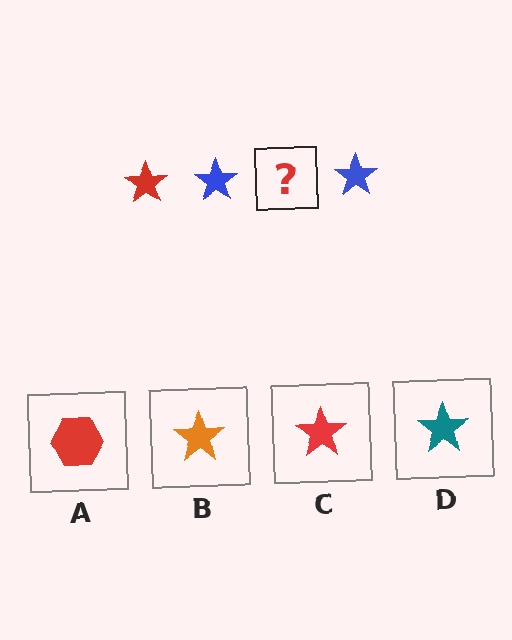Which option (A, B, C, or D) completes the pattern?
C.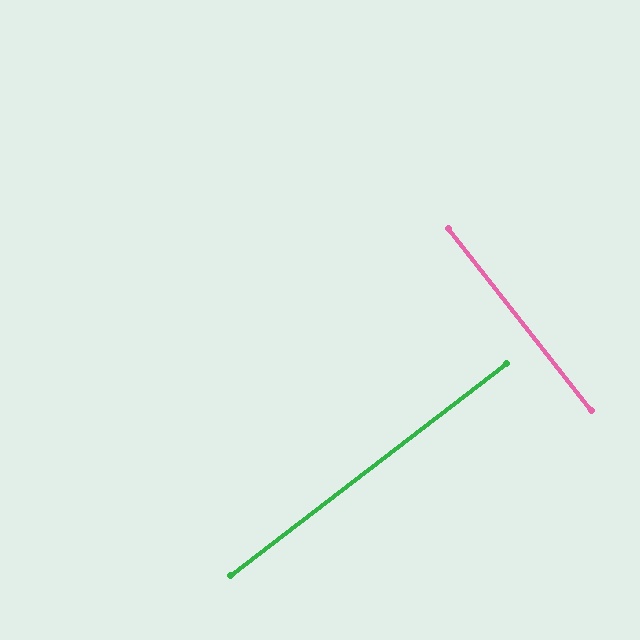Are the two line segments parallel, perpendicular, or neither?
Perpendicular — they meet at approximately 89°.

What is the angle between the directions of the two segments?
Approximately 89 degrees.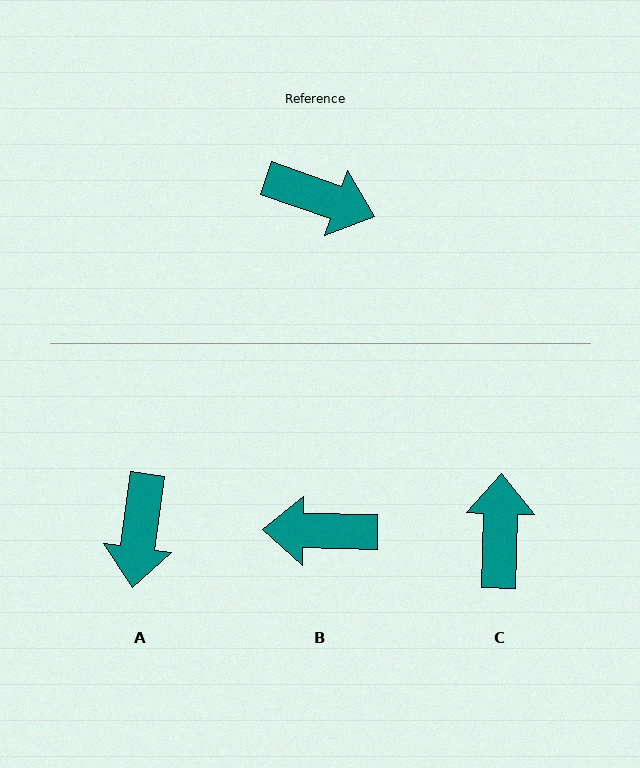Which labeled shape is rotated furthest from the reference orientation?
B, about 162 degrees away.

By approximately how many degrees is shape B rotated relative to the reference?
Approximately 162 degrees clockwise.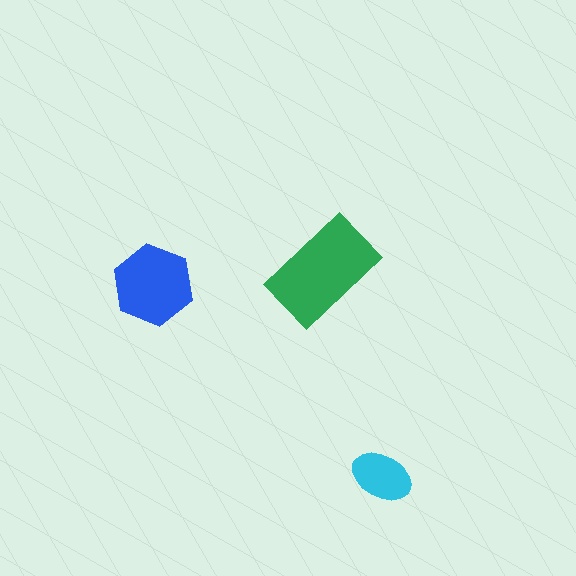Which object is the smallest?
The cyan ellipse.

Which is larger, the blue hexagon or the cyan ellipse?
The blue hexagon.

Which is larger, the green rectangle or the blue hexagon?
The green rectangle.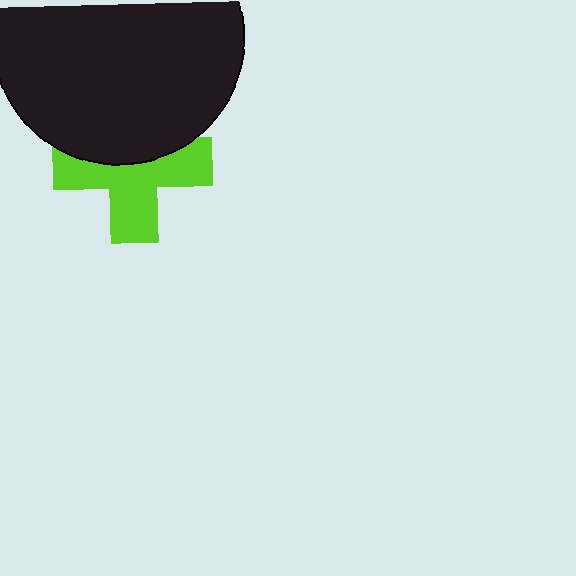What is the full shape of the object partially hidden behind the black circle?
The partially hidden object is a lime cross.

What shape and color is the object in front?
The object in front is a black circle.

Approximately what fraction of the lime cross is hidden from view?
Roughly 41% of the lime cross is hidden behind the black circle.